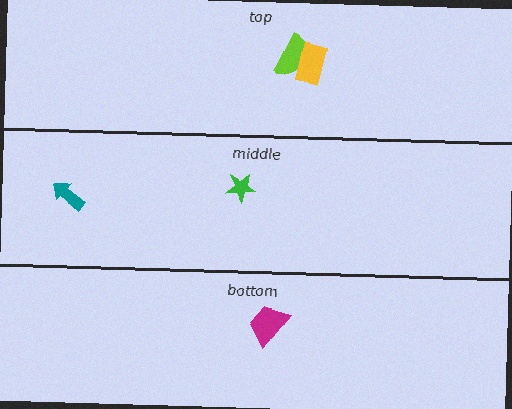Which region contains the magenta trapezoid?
The bottom region.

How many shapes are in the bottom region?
1.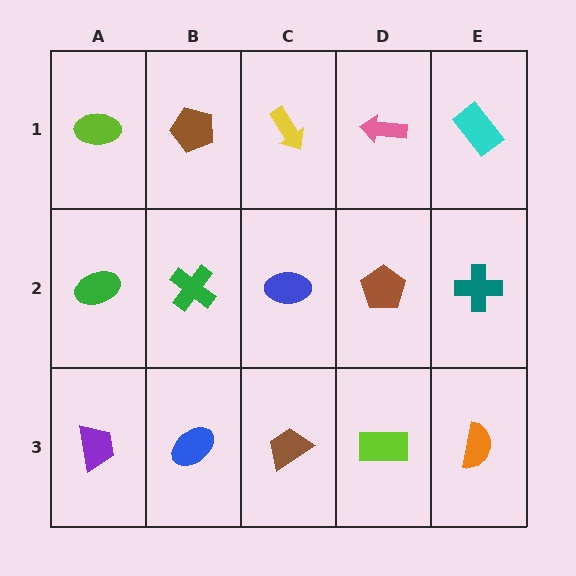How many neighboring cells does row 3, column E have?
2.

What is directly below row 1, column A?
A green ellipse.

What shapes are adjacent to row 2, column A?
A lime ellipse (row 1, column A), a purple trapezoid (row 3, column A), a green cross (row 2, column B).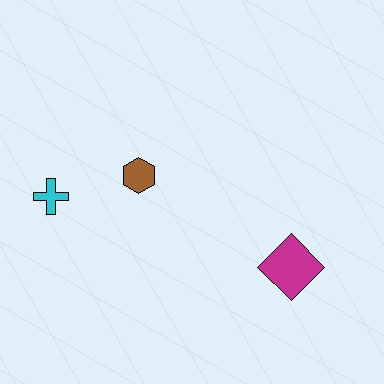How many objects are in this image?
There are 3 objects.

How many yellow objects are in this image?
There are no yellow objects.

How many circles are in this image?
There are no circles.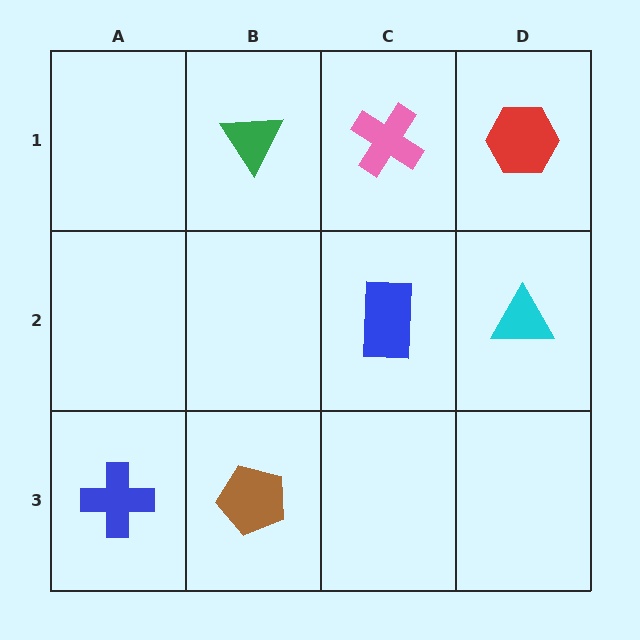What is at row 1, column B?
A green triangle.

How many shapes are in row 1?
3 shapes.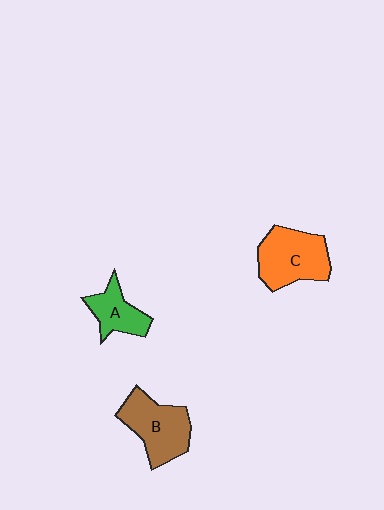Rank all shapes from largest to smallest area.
From largest to smallest: C (orange), B (brown), A (green).